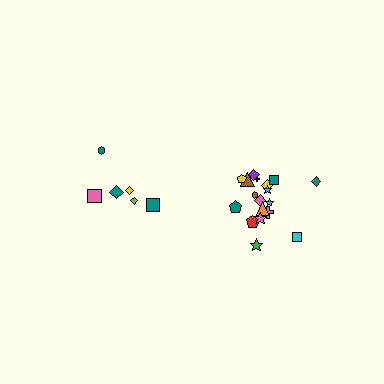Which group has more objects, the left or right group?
The right group.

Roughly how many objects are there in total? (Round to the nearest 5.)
Roughly 25 objects in total.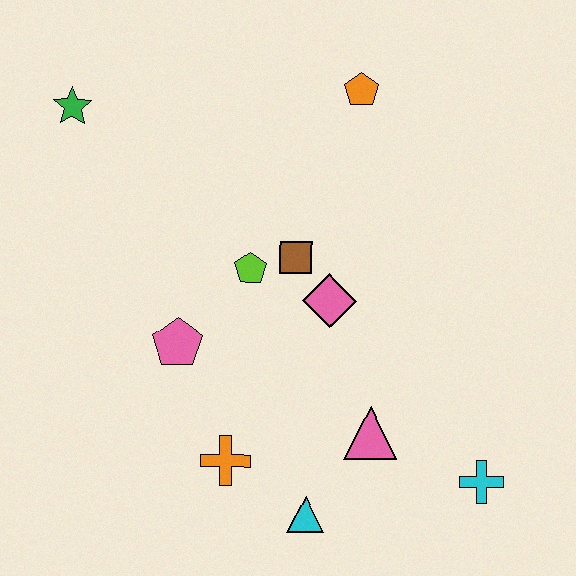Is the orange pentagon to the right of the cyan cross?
No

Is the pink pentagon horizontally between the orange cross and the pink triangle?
No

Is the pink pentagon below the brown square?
Yes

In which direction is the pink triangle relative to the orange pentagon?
The pink triangle is below the orange pentagon.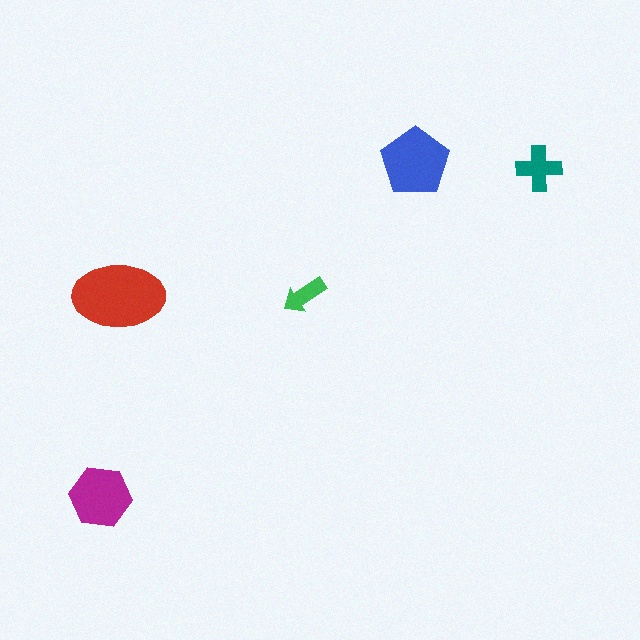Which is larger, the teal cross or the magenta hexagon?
The magenta hexagon.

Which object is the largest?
The red ellipse.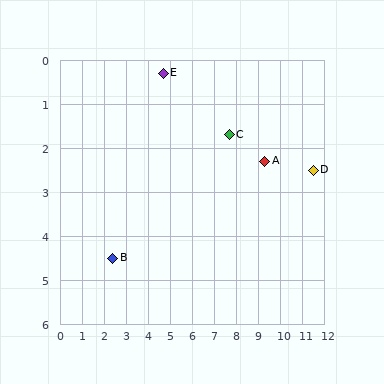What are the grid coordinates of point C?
Point C is at approximately (7.7, 1.7).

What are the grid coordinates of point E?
Point E is at approximately (4.7, 0.3).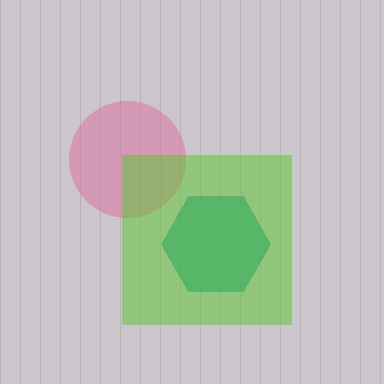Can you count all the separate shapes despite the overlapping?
Yes, there are 3 separate shapes.